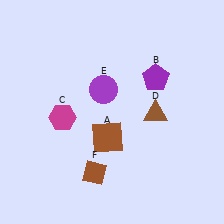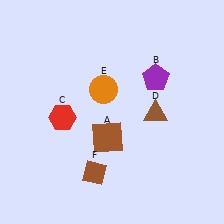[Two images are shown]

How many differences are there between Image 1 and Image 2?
There are 2 differences between the two images.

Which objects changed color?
C changed from magenta to red. E changed from purple to orange.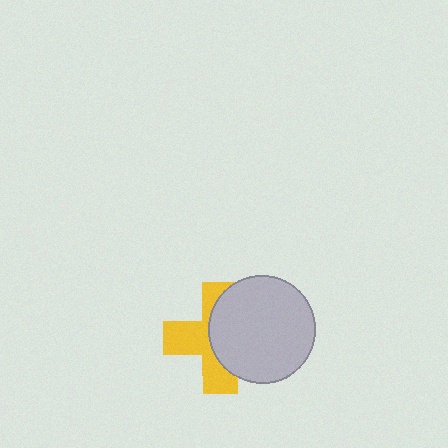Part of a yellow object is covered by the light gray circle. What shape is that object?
It is a cross.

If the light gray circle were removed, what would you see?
You would see the complete yellow cross.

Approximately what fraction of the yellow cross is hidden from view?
Roughly 50% of the yellow cross is hidden behind the light gray circle.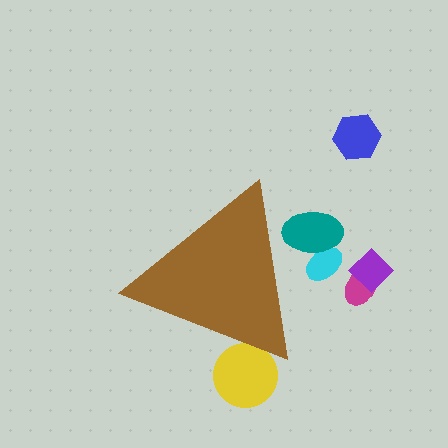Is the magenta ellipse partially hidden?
No, the magenta ellipse is fully visible.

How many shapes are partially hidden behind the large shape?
3 shapes are partially hidden.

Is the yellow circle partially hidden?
Yes, the yellow circle is partially hidden behind the brown triangle.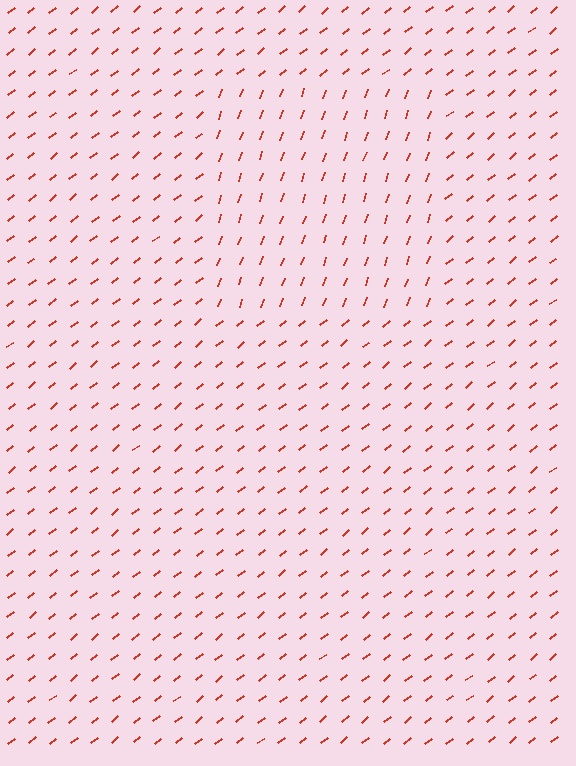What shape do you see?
I see a rectangle.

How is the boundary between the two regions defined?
The boundary is defined purely by a change in line orientation (approximately 31 degrees difference). All lines are the same color and thickness.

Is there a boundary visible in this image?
Yes, there is a texture boundary formed by a change in line orientation.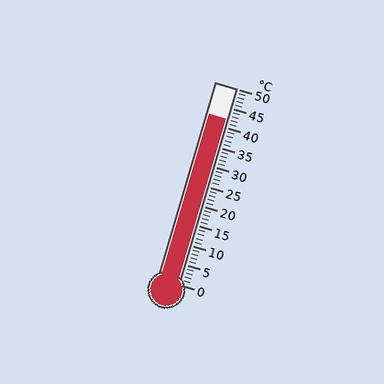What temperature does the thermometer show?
The thermometer shows approximately 42°C.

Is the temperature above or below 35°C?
The temperature is above 35°C.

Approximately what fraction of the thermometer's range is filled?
The thermometer is filled to approximately 85% of its range.